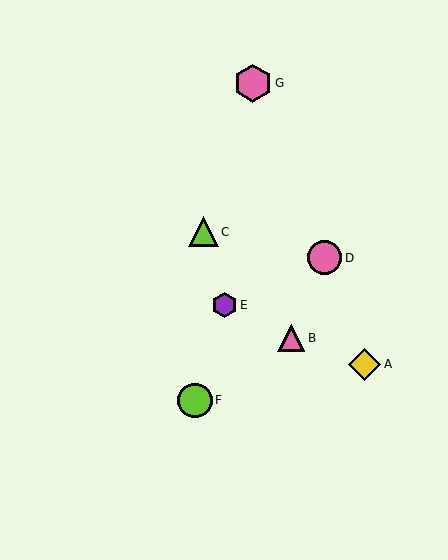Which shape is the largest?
The pink hexagon (labeled G) is the largest.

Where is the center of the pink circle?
The center of the pink circle is at (325, 258).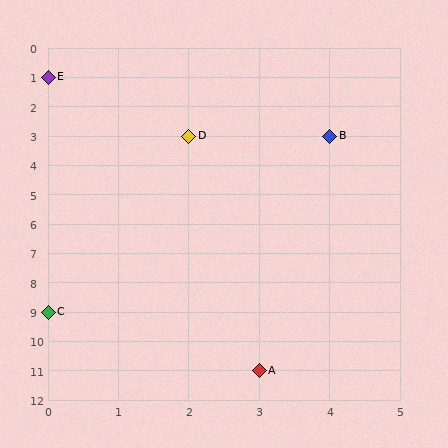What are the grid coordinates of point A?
Point A is at grid coordinates (3, 11).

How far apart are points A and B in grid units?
Points A and B are 1 column and 8 rows apart (about 8.1 grid units diagonally).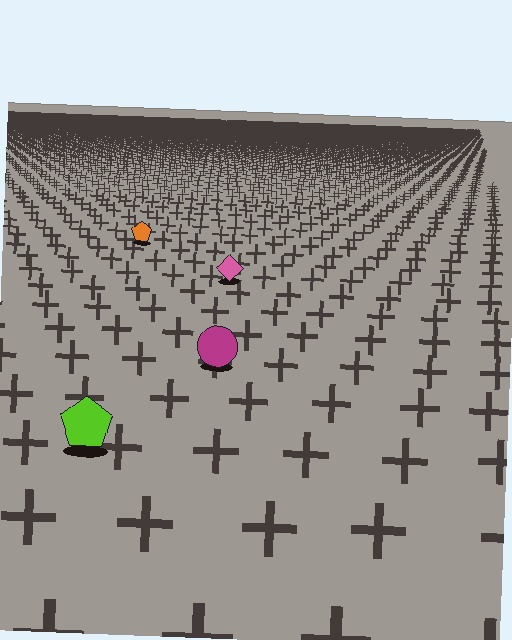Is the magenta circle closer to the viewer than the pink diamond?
Yes. The magenta circle is closer — you can tell from the texture gradient: the ground texture is coarser near it.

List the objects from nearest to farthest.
From nearest to farthest: the lime pentagon, the magenta circle, the pink diamond, the orange pentagon.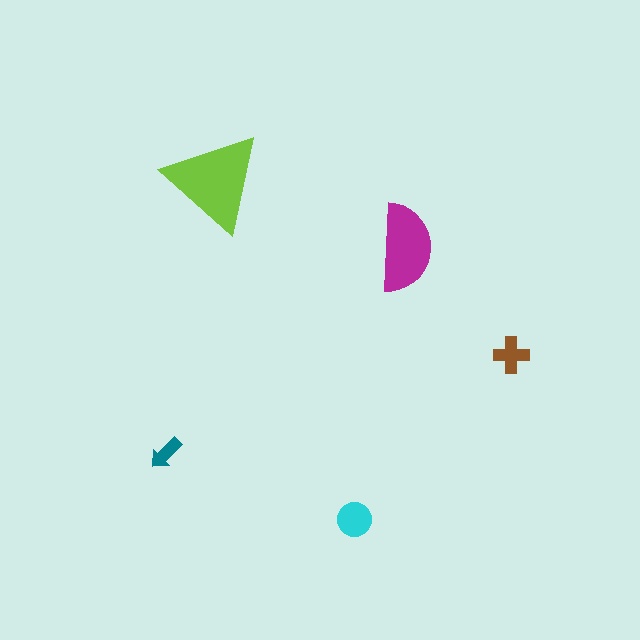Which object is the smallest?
The teal arrow.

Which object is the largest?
The lime triangle.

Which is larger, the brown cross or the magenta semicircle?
The magenta semicircle.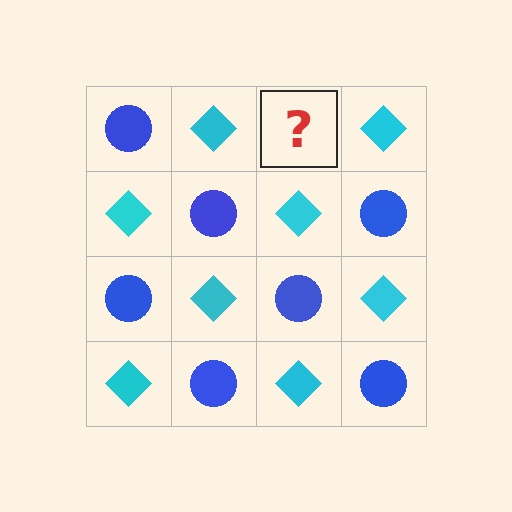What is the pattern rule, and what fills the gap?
The rule is that it alternates blue circle and cyan diamond in a checkerboard pattern. The gap should be filled with a blue circle.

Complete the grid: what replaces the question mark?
The question mark should be replaced with a blue circle.